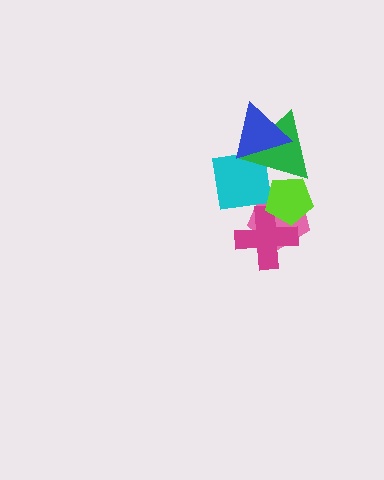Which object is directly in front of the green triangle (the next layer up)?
The blue triangle is directly in front of the green triangle.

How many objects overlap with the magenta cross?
2 objects overlap with the magenta cross.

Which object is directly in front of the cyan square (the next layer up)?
The green triangle is directly in front of the cyan square.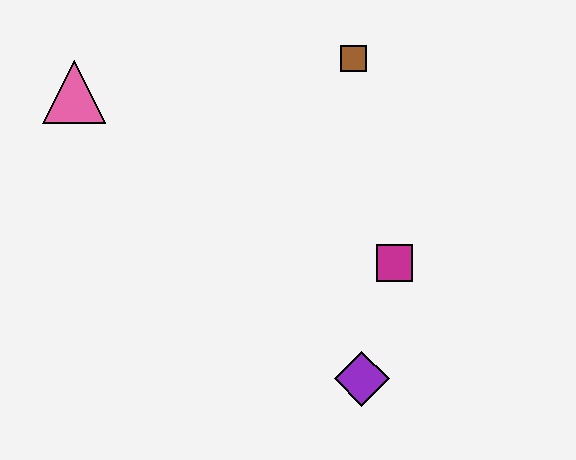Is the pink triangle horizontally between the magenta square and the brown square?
No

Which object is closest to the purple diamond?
The magenta square is closest to the purple diamond.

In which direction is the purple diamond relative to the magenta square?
The purple diamond is below the magenta square.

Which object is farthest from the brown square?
The purple diamond is farthest from the brown square.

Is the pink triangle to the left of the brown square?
Yes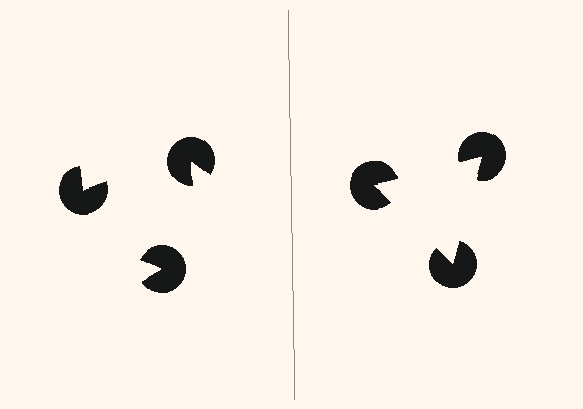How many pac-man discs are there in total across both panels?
6 — 3 on each side.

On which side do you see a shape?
An illusory triangle appears on the right side. On the left side the wedge cuts are rotated, so no coherent shape forms.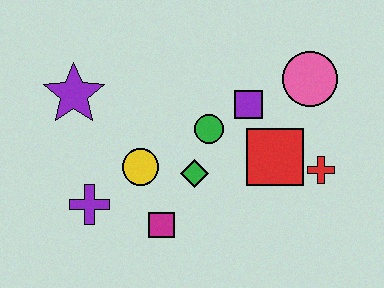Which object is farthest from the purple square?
The purple cross is farthest from the purple square.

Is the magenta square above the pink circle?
No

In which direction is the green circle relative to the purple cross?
The green circle is to the right of the purple cross.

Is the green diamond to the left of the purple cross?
No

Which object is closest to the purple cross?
The yellow circle is closest to the purple cross.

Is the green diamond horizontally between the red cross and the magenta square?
Yes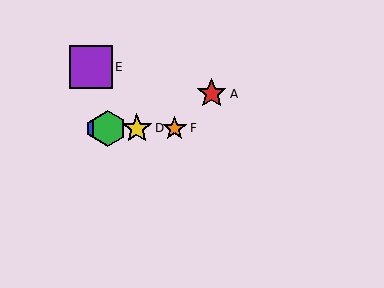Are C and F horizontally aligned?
Yes, both are at y≈128.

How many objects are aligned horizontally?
4 objects (B, C, D, F) are aligned horizontally.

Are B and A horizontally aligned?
No, B is at y≈128 and A is at y≈94.